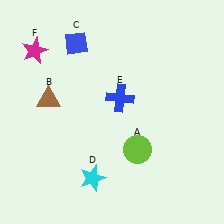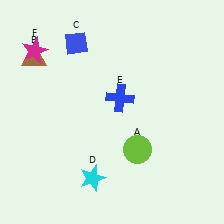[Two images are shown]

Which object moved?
The brown triangle (B) moved up.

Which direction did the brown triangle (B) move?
The brown triangle (B) moved up.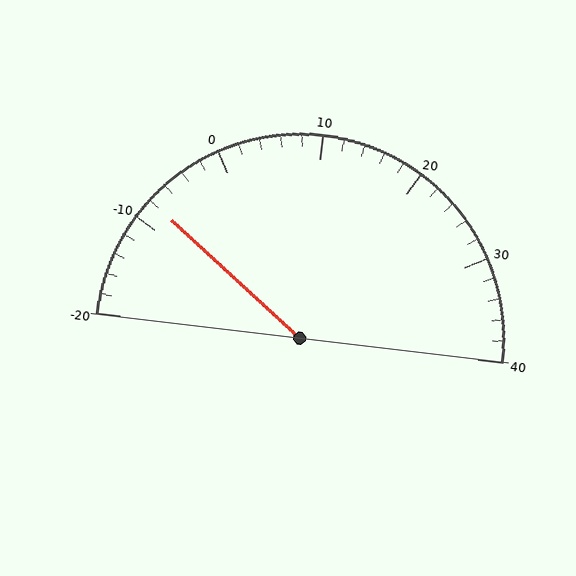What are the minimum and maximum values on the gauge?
The gauge ranges from -20 to 40.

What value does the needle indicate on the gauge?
The needle indicates approximately -8.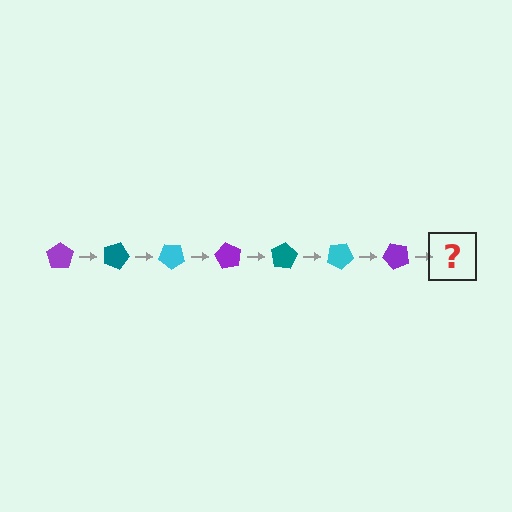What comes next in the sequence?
The next element should be a teal pentagon, rotated 140 degrees from the start.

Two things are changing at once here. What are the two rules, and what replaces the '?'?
The two rules are that it rotates 20 degrees each step and the color cycles through purple, teal, and cyan. The '?' should be a teal pentagon, rotated 140 degrees from the start.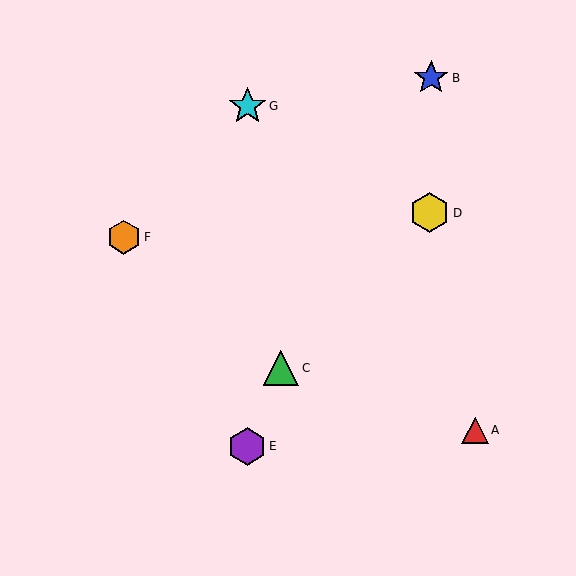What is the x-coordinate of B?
Object B is at x≈431.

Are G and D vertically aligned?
No, G is at x≈247 and D is at x≈430.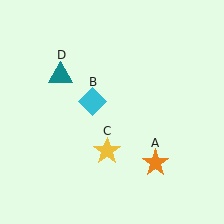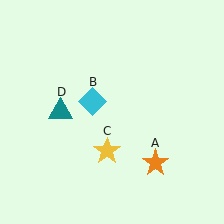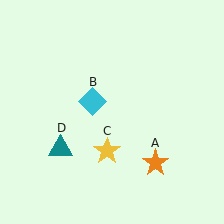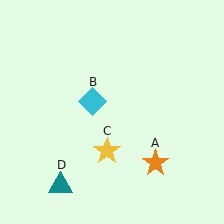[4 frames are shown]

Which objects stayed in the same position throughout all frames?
Orange star (object A) and cyan diamond (object B) and yellow star (object C) remained stationary.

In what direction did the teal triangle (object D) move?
The teal triangle (object D) moved down.